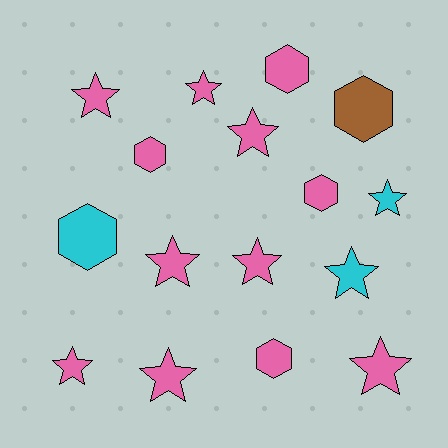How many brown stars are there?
There are no brown stars.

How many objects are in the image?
There are 16 objects.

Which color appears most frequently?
Pink, with 12 objects.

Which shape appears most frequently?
Star, with 10 objects.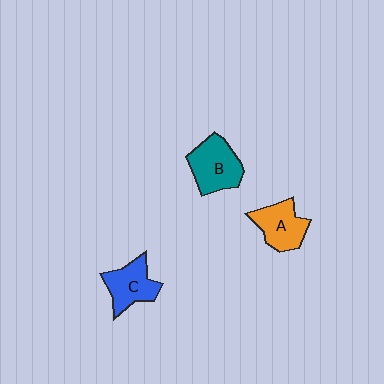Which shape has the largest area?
Shape B (teal).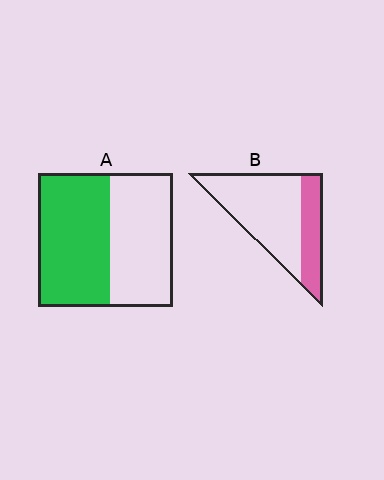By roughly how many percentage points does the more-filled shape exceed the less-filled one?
By roughly 25 percentage points (A over B).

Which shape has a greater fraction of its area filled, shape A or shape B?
Shape A.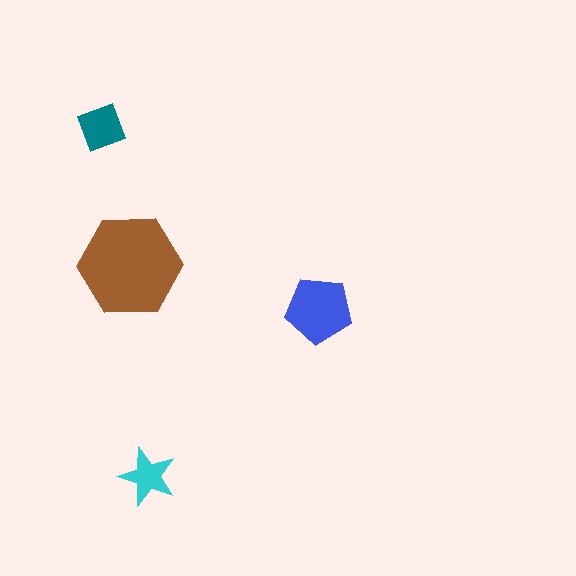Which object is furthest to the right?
The blue pentagon is rightmost.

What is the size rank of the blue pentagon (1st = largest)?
2nd.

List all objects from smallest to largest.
The cyan star, the teal square, the blue pentagon, the brown hexagon.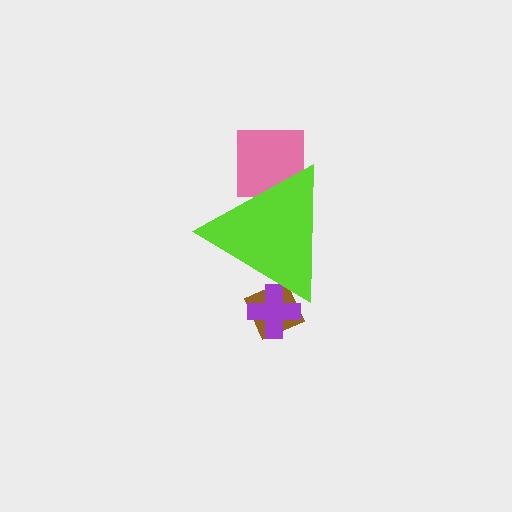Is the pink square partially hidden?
Yes, the pink square is partially hidden behind the lime triangle.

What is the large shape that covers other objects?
A lime triangle.